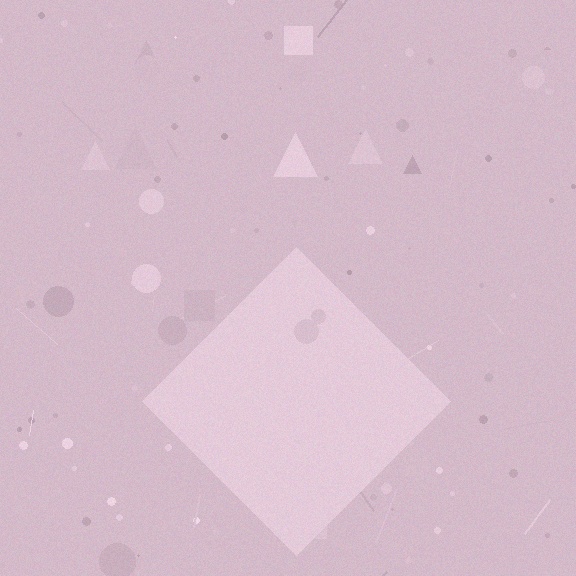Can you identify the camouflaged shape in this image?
The camouflaged shape is a diamond.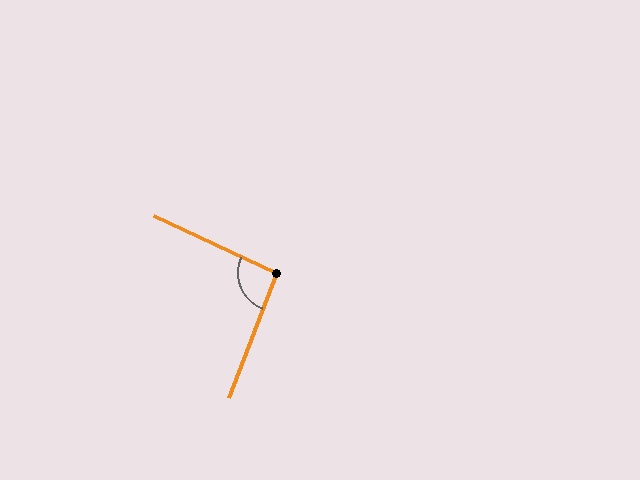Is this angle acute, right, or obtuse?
It is approximately a right angle.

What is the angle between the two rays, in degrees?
Approximately 94 degrees.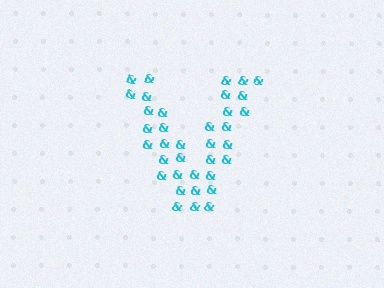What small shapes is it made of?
It is made of small ampersands.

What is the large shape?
The large shape is the letter V.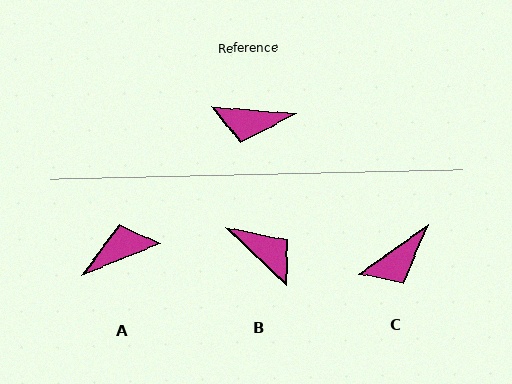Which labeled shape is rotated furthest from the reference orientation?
A, about 153 degrees away.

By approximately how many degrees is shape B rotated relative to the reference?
Approximately 141 degrees counter-clockwise.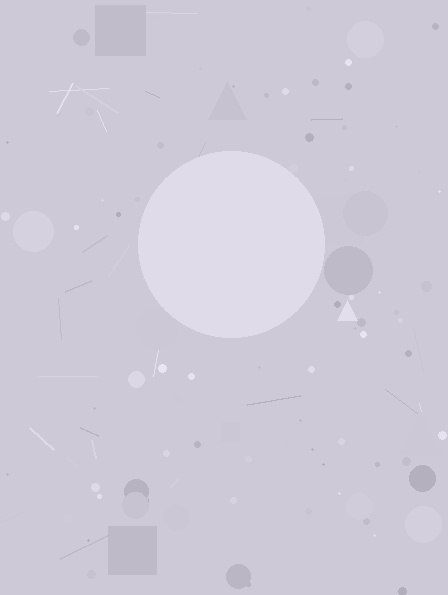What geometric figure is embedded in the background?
A circle is embedded in the background.